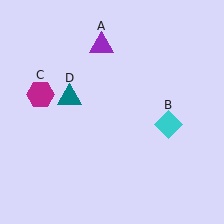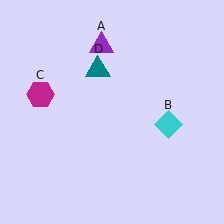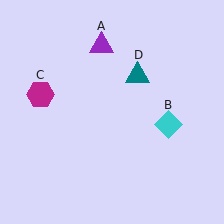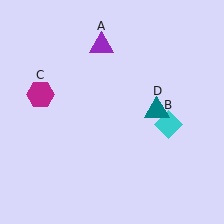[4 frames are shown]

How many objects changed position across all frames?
1 object changed position: teal triangle (object D).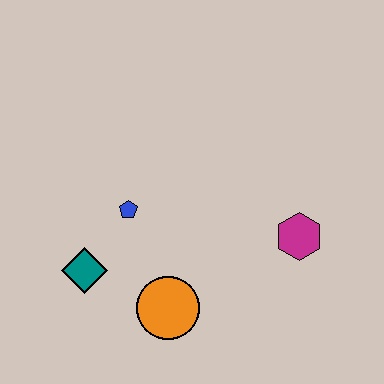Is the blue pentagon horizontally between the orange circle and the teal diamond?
Yes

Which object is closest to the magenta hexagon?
The orange circle is closest to the magenta hexagon.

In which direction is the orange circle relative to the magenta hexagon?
The orange circle is to the left of the magenta hexagon.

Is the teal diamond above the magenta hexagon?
No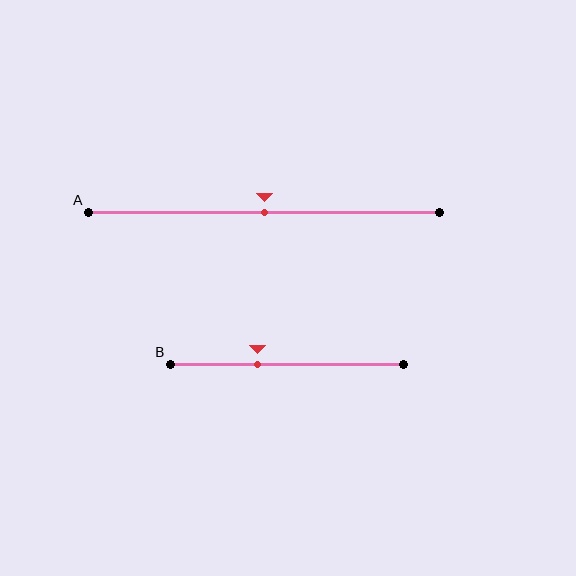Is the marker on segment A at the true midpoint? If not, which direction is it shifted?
Yes, the marker on segment A is at the true midpoint.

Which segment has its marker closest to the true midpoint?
Segment A has its marker closest to the true midpoint.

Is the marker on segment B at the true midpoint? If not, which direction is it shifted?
No, the marker on segment B is shifted to the left by about 12% of the segment length.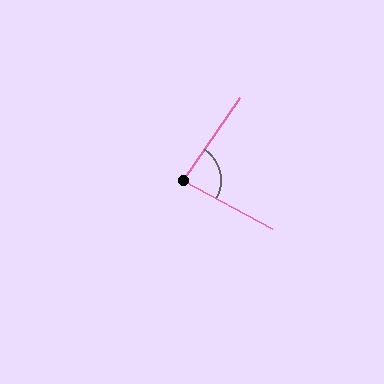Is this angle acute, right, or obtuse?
It is acute.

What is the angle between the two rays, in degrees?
Approximately 83 degrees.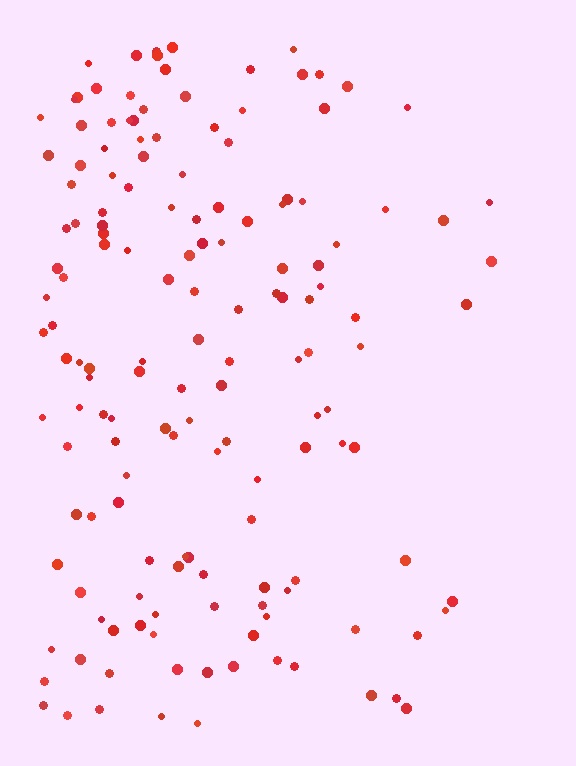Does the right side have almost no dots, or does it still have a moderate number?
Still a moderate number, just noticeably fewer than the left.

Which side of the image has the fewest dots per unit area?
The right.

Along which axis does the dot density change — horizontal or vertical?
Horizontal.